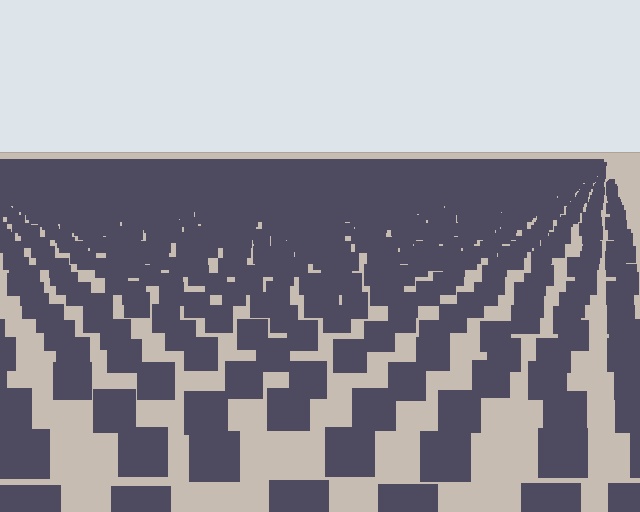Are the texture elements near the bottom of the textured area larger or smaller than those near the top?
Larger. Near the bottom, elements are closer to the viewer and appear at a bigger on-screen size.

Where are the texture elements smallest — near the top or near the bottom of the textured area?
Near the top.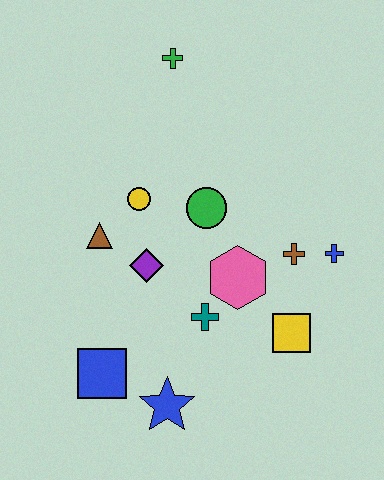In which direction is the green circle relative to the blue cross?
The green circle is to the left of the blue cross.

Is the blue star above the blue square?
No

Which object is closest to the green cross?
The yellow circle is closest to the green cross.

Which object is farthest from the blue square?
The green cross is farthest from the blue square.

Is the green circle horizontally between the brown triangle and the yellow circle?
No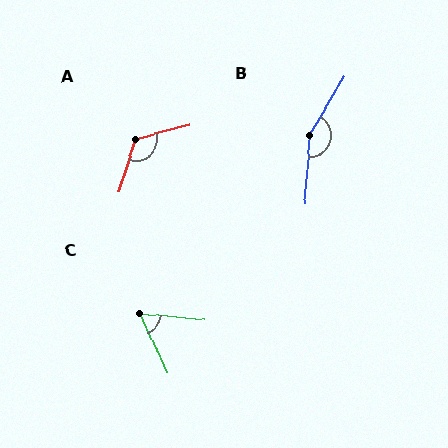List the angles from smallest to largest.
C (60°), A (122°), B (153°).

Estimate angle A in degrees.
Approximately 122 degrees.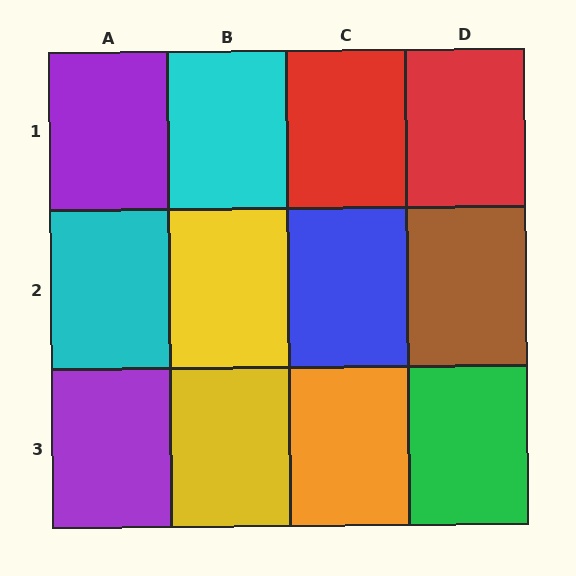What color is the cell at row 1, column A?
Purple.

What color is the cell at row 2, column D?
Brown.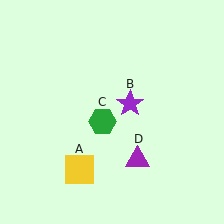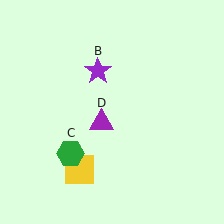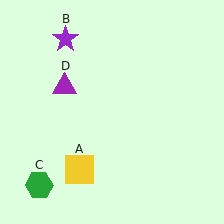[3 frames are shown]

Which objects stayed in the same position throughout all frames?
Yellow square (object A) remained stationary.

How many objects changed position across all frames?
3 objects changed position: purple star (object B), green hexagon (object C), purple triangle (object D).